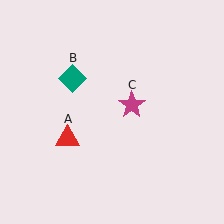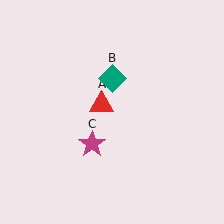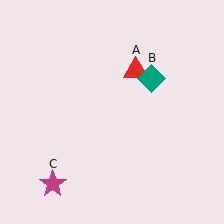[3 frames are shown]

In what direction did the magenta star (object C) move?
The magenta star (object C) moved down and to the left.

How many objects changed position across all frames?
3 objects changed position: red triangle (object A), teal diamond (object B), magenta star (object C).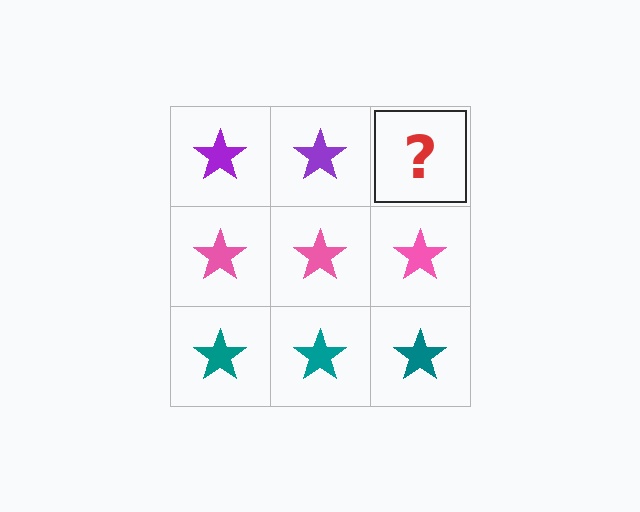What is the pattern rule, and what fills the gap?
The rule is that each row has a consistent color. The gap should be filled with a purple star.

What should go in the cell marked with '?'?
The missing cell should contain a purple star.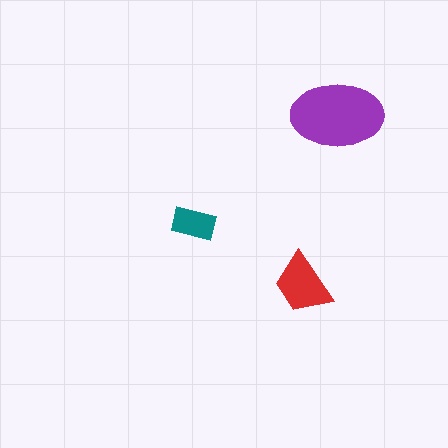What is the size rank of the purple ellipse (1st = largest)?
1st.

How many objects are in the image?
There are 3 objects in the image.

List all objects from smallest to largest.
The teal rectangle, the red trapezoid, the purple ellipse.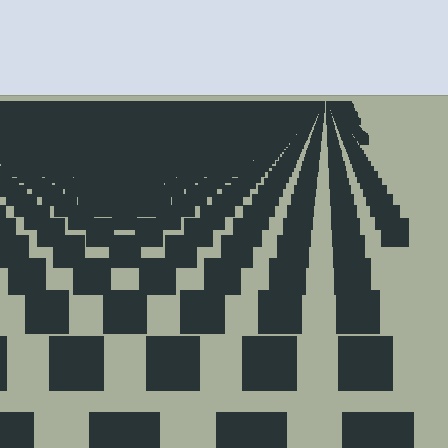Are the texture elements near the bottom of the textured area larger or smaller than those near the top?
Larger. Near the bottom, elements are closer to the viewer and appear at a bigger on-screen size.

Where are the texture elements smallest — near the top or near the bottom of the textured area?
Near the top.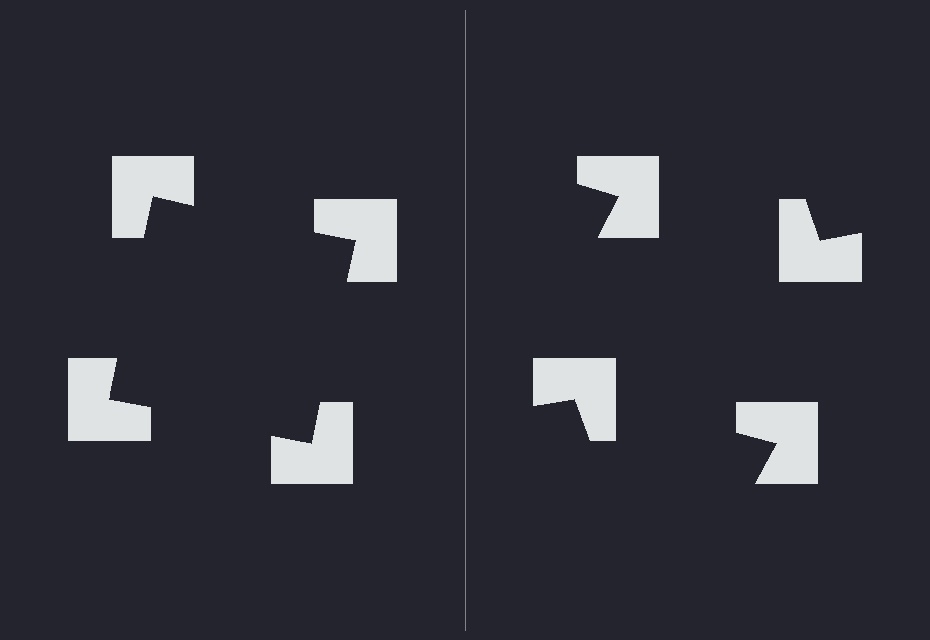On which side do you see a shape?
An illusory square appears on the left side. On the right side the wedge cuts are rotated, so no coherent shape forms.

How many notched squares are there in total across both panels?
8 — 4 on each side.